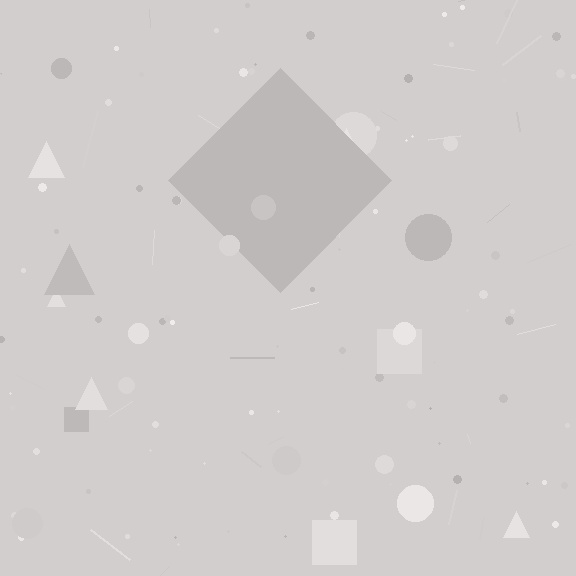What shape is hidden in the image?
A diamond is hidden in the image.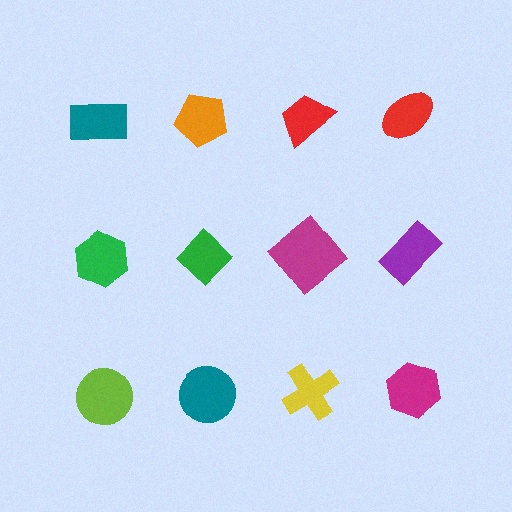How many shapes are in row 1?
4 shapes.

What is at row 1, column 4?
A red ellipse.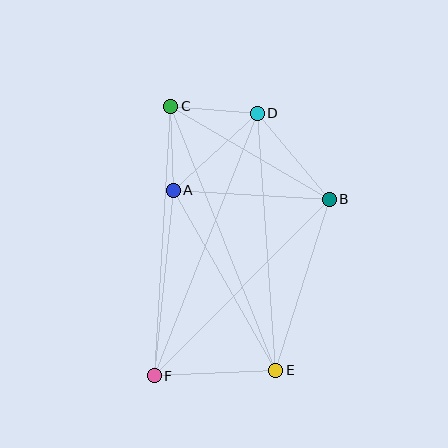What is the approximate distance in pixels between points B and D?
The distance between B and D is approximately 112 pixels.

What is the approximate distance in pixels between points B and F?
The distance between B and F is approximately 249 pixels.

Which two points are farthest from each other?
Points C and E are farthest from each other.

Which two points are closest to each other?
Points A and C are closest to each other.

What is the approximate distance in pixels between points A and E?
The distance between A and E is approximately 207 pixels.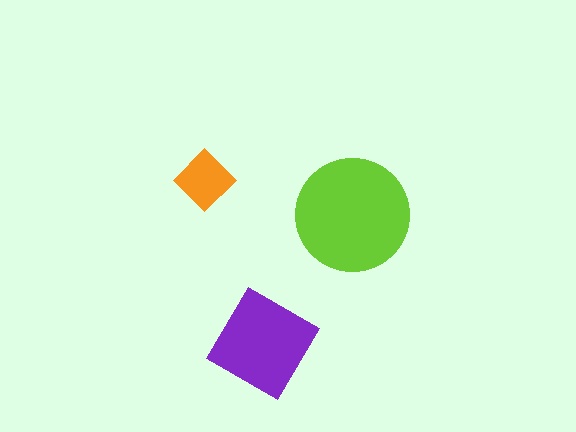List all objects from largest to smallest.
The lime circle, the purple diamond, the orange diamond.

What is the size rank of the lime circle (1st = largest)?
1st.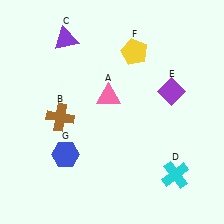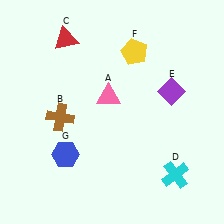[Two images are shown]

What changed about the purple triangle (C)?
In Image 1, C is purple. In Image 2, it changed to red.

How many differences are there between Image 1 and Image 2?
There is 1 difference between the two images.